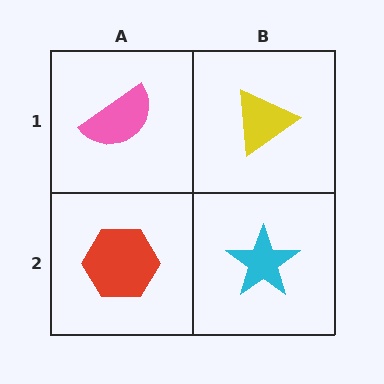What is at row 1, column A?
A pink semicircle.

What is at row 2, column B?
A cyan star.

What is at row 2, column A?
A red hexagon.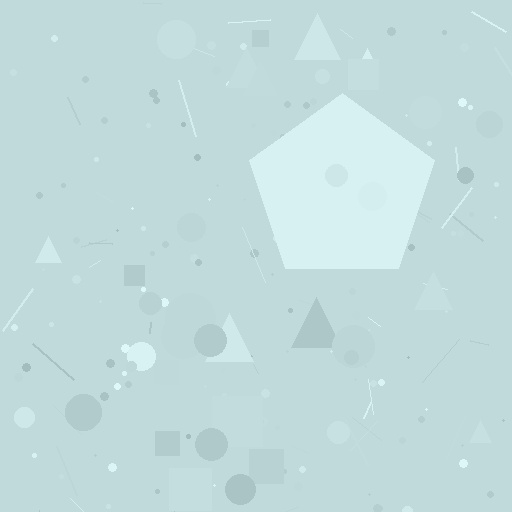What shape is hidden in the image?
A pentagon is hidden in the image.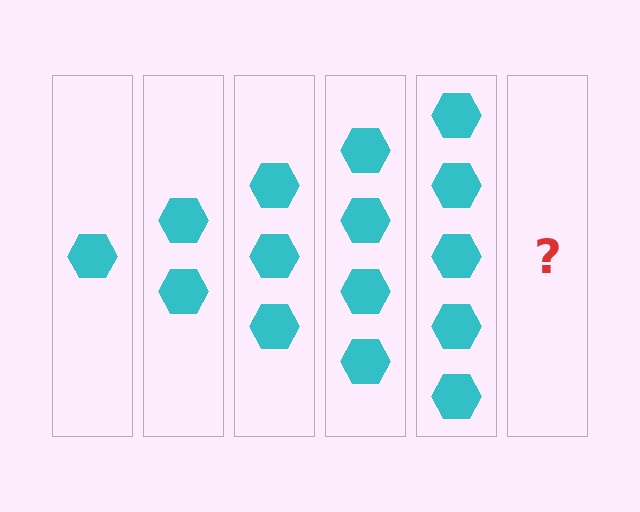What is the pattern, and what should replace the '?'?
The pattern is that each step adds one more hexagon. The '?' should be 6 hexagons.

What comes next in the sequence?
The next element should be 6 hexagons.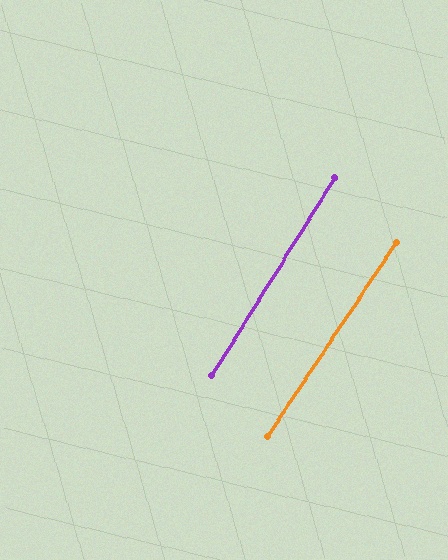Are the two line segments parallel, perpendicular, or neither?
Parallel — their directions differ by only 1.8°.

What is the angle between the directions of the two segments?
Approximately 2 degrees.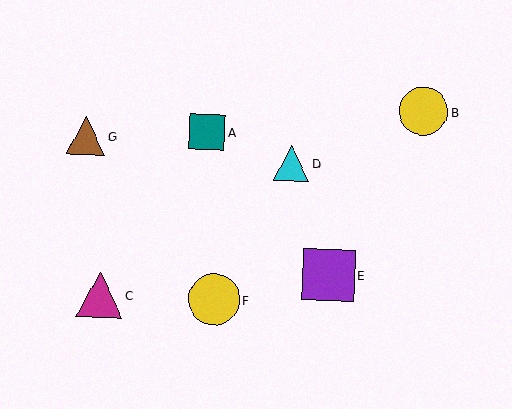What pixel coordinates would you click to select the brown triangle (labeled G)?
Click at (86, 136) to select the brown triangle G.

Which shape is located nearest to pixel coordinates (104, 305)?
The magenta triangle (labeled C) at (100, 295) is nearest to that location.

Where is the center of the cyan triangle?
The center of the cyan triangle is at (291, 163).